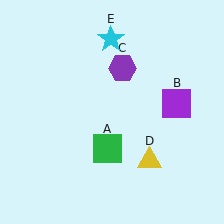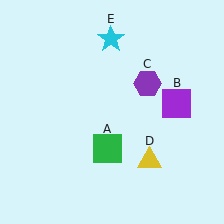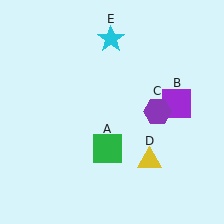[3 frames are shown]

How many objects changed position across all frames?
1 object changed position: purple hexagon (object C).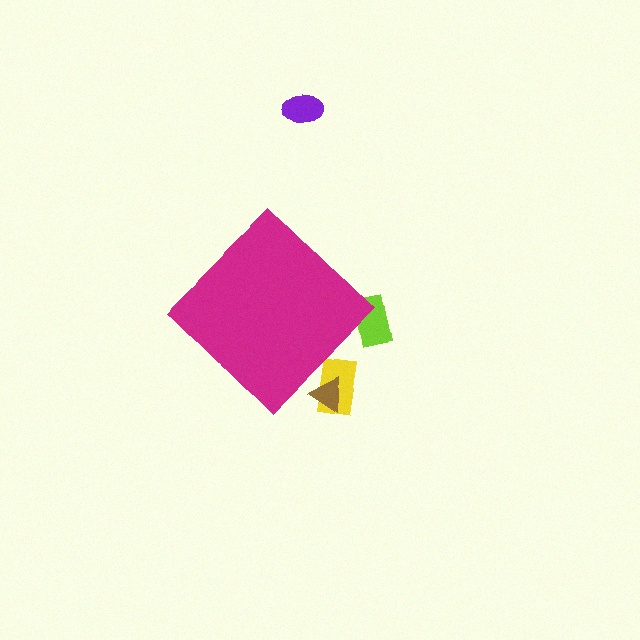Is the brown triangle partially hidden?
Yes, the brown triangle is partially hidden behind the magenta diamond.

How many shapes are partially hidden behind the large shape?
3 shapes are partially hidden.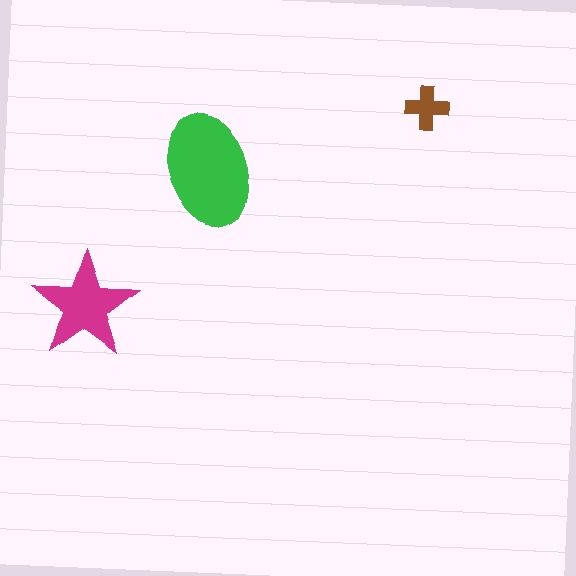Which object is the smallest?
The brown cross.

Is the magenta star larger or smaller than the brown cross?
Larger.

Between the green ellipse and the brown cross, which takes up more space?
The green ellipse.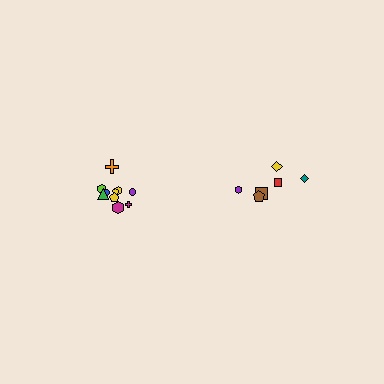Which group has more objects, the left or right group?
The left group.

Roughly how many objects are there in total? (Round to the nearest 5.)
Roughly 15 objects in total.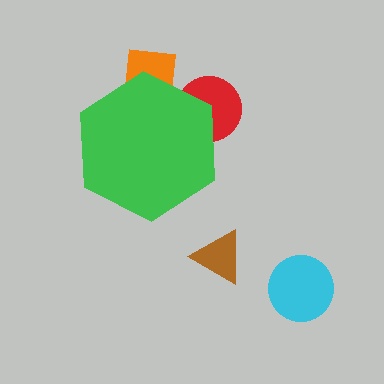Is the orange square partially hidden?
Yes, the orange square is partially hidden behind the green hexagon.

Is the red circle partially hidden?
Yes, the red circle is partially hidden behind the green hexagon.